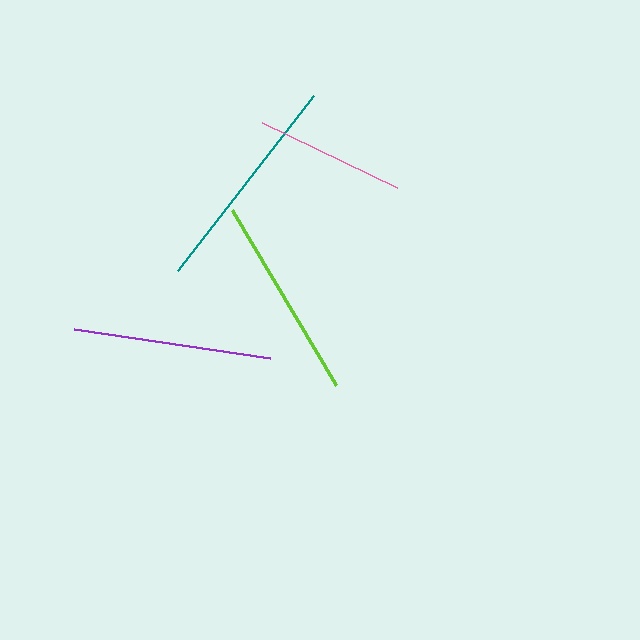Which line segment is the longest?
The teal line is the longest at approximately 221 pixels.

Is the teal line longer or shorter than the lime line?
The teal line is longer than the lime line.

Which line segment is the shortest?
The pink line is the shortest at approximately 150 pixels.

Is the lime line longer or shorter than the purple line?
The lime line is longer than the purple line.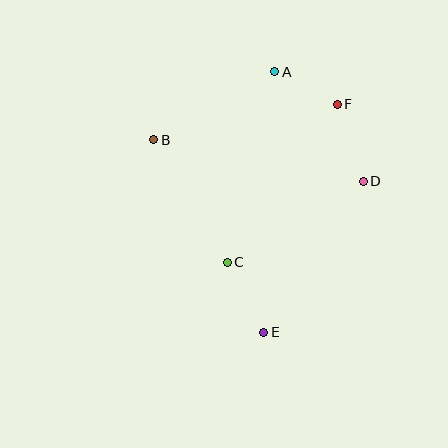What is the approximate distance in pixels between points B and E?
The distance between B and E is approximately 221 pixels.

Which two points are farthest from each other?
Points A and E are farthest from each other.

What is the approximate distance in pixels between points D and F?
The distance between D and F is approximately 81 pixels.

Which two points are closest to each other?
Points A and F are closest to each other.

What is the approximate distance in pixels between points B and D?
The distance between B and D is approximately 213 pixels.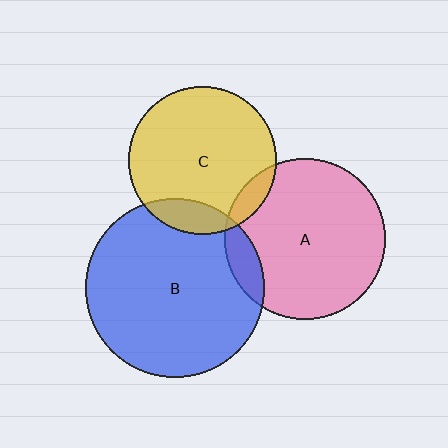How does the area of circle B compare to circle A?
Approximately 1.2 times.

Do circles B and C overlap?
Yes.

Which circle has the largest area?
Circle B (blue).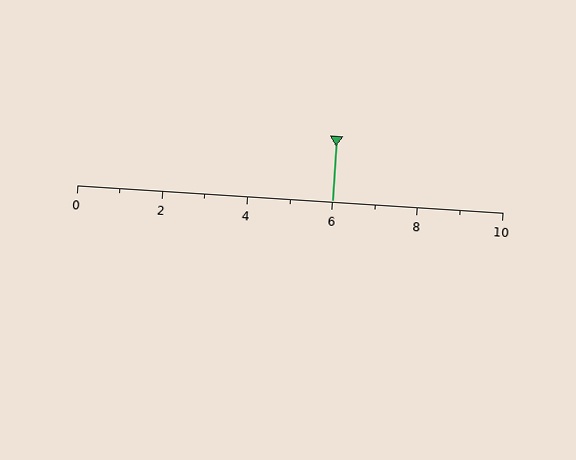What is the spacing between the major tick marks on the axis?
The major ticks are spaced 2 apart.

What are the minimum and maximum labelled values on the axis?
The axis runs from 0 to 10.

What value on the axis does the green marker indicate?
The marker indicates approximately 6.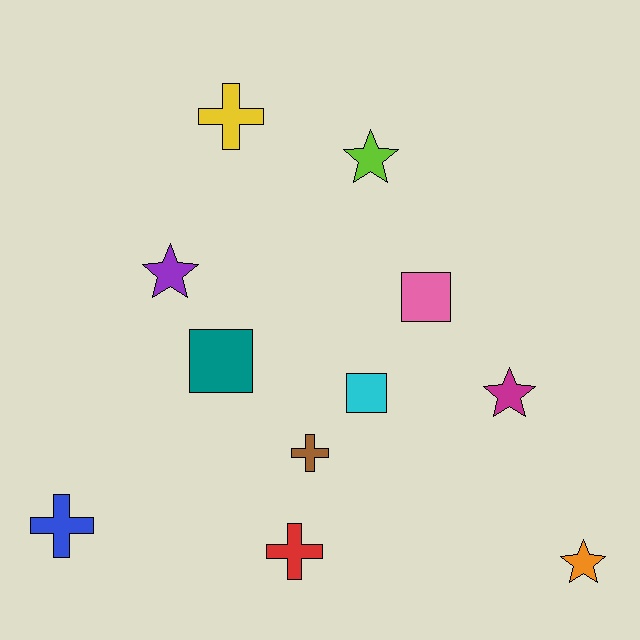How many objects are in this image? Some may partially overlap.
There are 11 objects.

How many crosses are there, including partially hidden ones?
There are 4 crosses.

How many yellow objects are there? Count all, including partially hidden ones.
There is 1 yellow object.